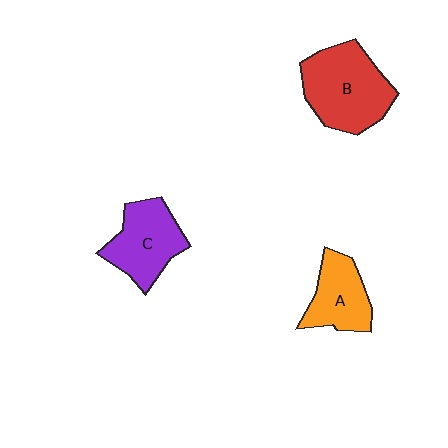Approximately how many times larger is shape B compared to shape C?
Approximately 1.3 times.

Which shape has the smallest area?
Shape A (orange).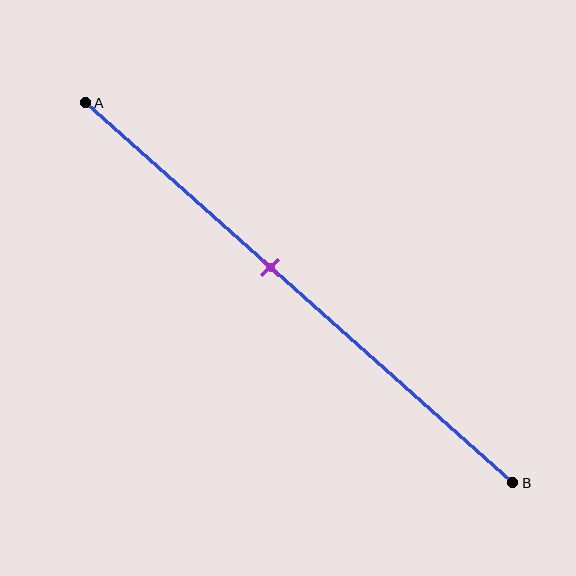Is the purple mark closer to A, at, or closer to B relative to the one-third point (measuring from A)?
The purple mark is closer to point B than the one-third point of segment AB.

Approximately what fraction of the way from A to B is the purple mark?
The purple mark is approximately 45% of the way from A to B.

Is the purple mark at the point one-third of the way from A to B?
No, the mark is at about 45% from A, not at the 33% one-third point.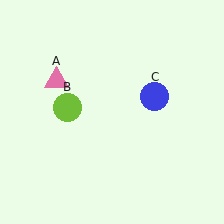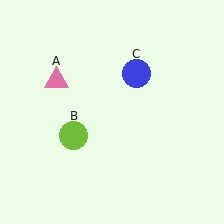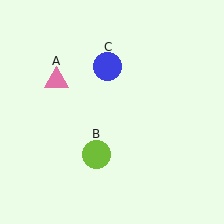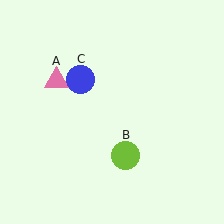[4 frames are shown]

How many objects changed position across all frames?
2 objects changed position: lime circle (object B), blue circle (object C).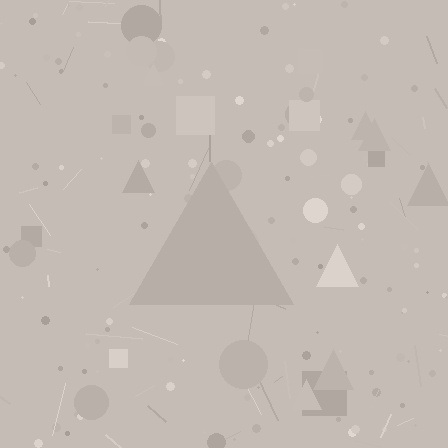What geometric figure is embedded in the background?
A triangle is embedded in the background.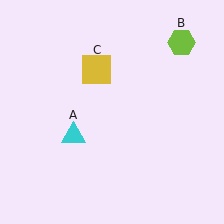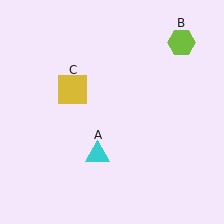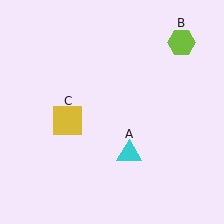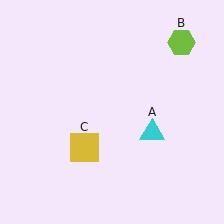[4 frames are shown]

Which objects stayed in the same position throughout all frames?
Lime hexagon (object B) remained stationary.